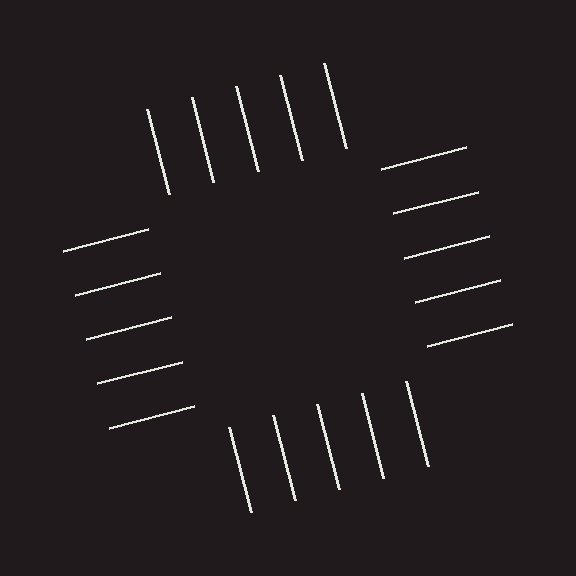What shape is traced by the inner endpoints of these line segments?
An illusory square — the line segments terminate on its edges but no continuous stroke is drawn.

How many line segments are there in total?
20 — 5 along each of the 4 edges.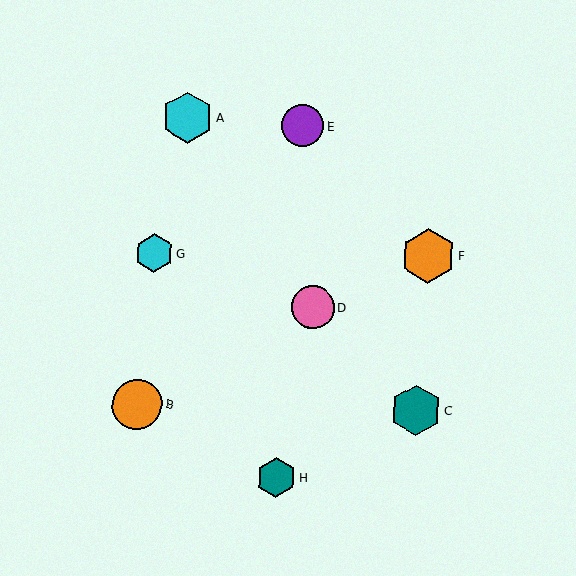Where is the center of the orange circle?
The center of the orange circle is at (137, 404).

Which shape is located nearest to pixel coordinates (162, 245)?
The cyan hexagon (labeled G) at (154, 253) is nearest to that location.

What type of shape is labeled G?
Shape G is a cyan hexagon.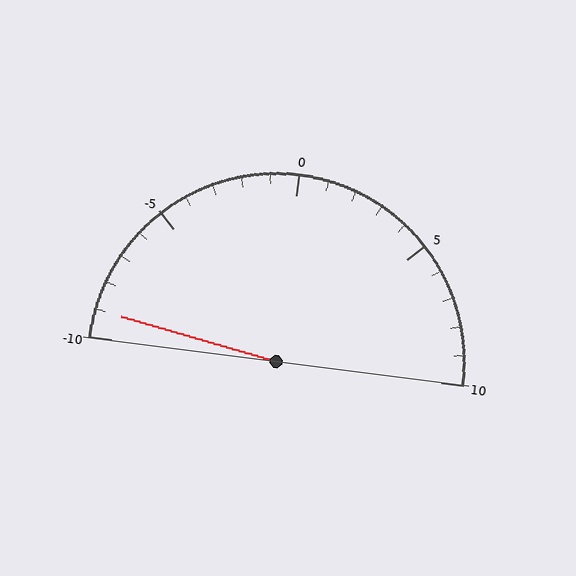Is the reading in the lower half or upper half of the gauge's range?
The reading is in the lower half of the range (-10 to 10).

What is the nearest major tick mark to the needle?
The nearest major tick mark is -10.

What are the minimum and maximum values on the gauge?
The gauge ranges from -10 to 10.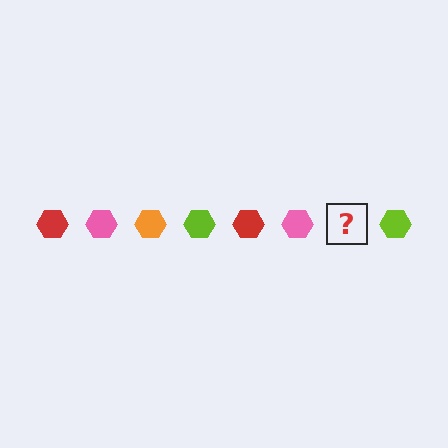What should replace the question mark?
The question mark should be replaced with an orange hexagon.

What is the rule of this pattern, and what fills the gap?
The rule is that the pattern cycles through red, pink, orange, lime hexagons. The gap should be filled with an orange hexagon.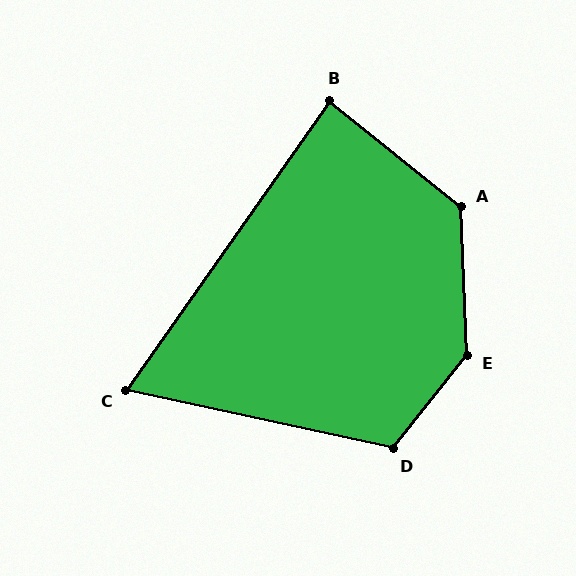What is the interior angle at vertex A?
Approximately 131 degrees (obtuse).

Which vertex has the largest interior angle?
E, at approximately 139 degrees.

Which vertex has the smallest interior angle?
C, at approximately 67 degrees.